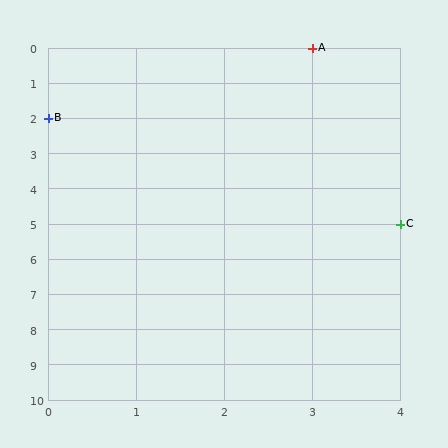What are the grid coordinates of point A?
Point A is at grid coordinates (3, 0).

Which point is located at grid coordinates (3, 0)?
Point A is at (3, 0).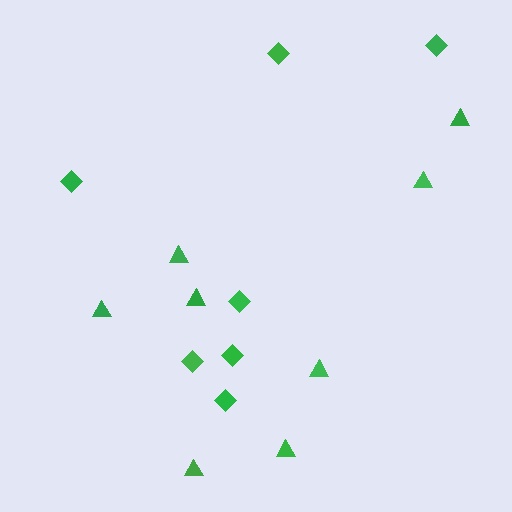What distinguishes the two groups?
There are 2 groups: one group of diamonds (7) and one group of triangles (8).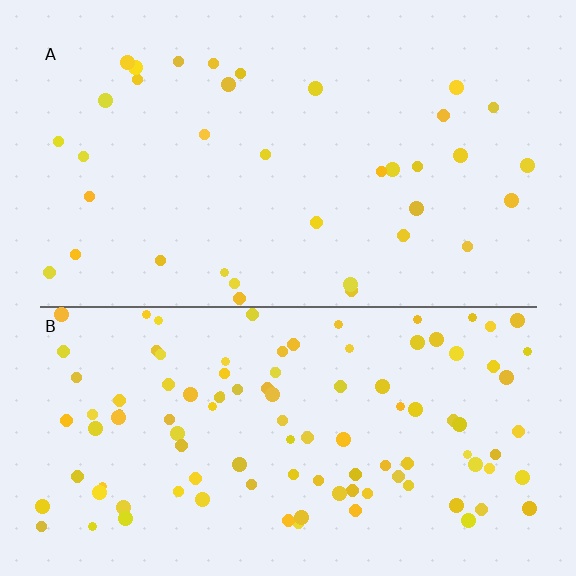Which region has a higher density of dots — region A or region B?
B (the bottom).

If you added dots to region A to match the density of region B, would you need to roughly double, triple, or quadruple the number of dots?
Approximately triple.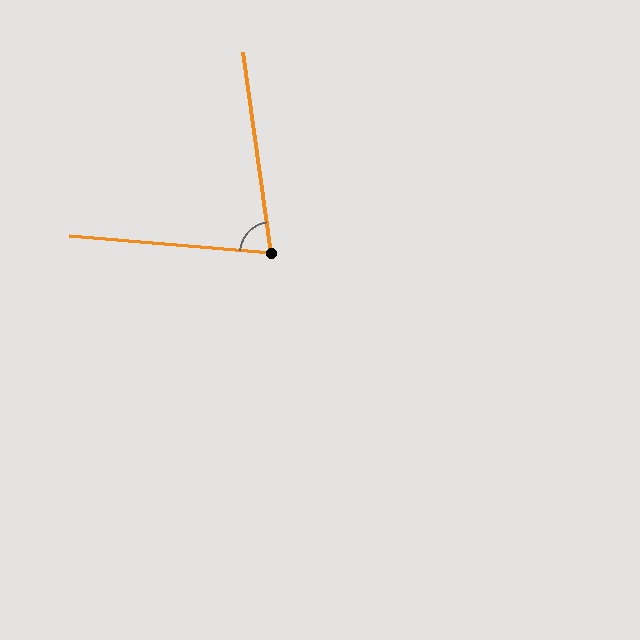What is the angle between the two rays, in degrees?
Approximately 77 degrees.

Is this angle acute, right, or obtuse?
It is acute.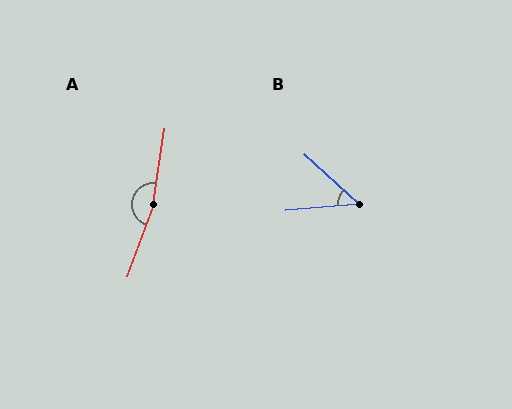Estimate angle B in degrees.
Approximately 47 degrees.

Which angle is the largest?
A, at approximately 169 degrees.